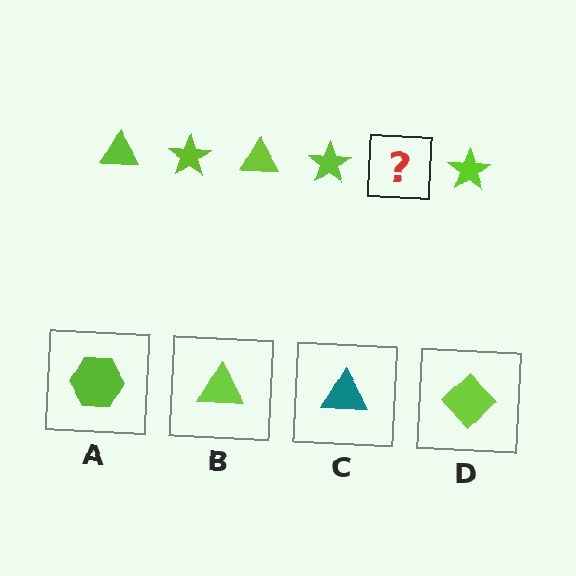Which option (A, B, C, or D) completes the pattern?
B.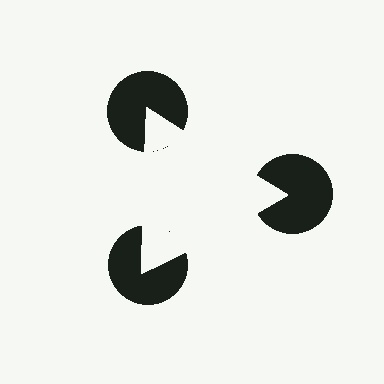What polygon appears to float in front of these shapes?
An illusory triangle — its edges are inferred from the aligned wedge cuts in the pac-man discs, not physically drawn.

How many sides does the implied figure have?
3 sides.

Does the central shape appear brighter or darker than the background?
It typically appears slightly brighter than the background, even though no actual brightness change is drawn.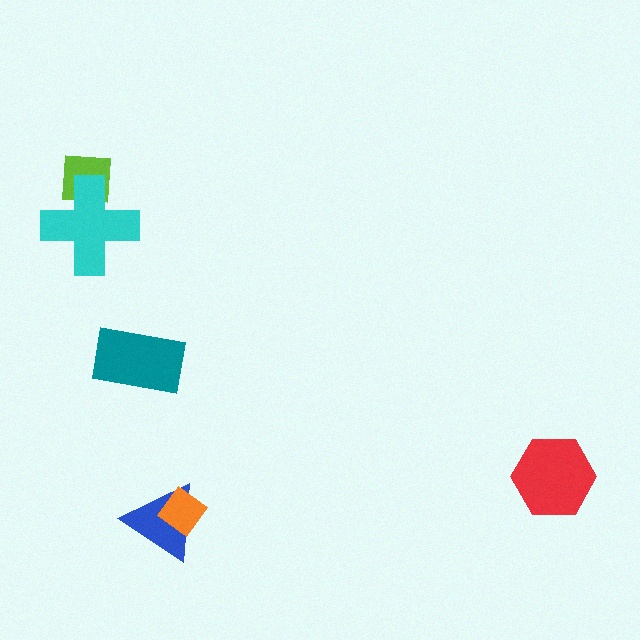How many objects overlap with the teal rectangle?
0 objects overlap with the teal rectangle.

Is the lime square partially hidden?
Yes, it is partially covered by another shape.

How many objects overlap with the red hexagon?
0 objects overlap with the red hexagon.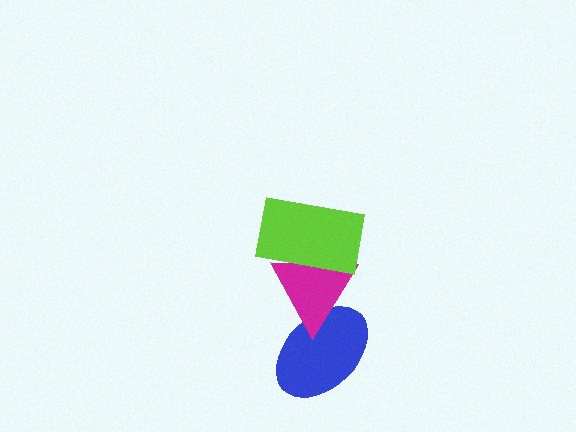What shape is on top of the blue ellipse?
The magenta triangle is on top of the blue ellipse.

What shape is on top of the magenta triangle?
The lime rectangle is on top of the magenta triangle.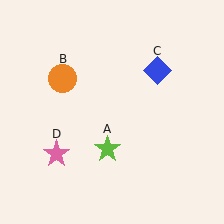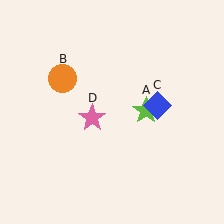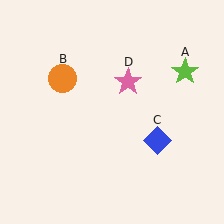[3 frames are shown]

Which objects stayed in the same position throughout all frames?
Orange circle (object B) remained stationary.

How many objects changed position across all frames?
3 objects changed position: lime star (object A), blue diamond (object C), pink star (object D).